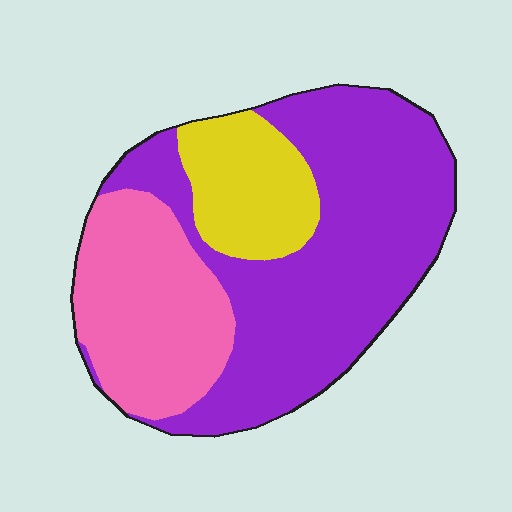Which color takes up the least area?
Yellow, at roughly 15%.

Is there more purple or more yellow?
Purple.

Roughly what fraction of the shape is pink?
Pink takes up between a quarter and a half of the shape.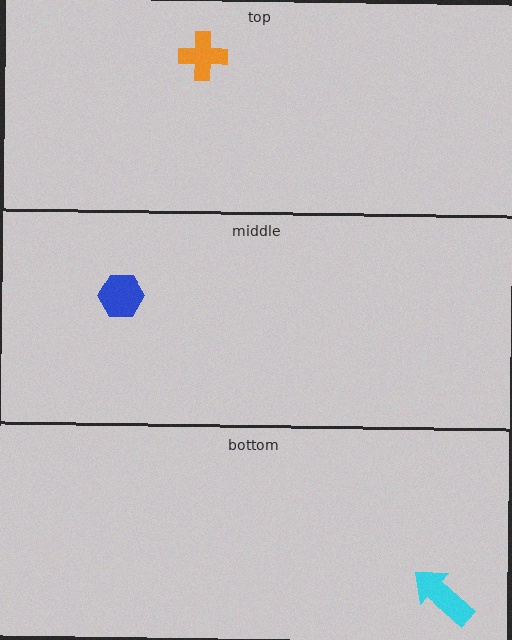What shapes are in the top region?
The orange cross.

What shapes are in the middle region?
The blue hexagon.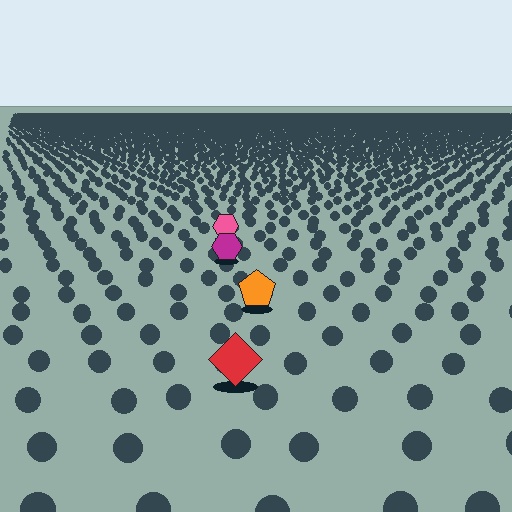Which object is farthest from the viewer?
The pink hexagon is farthest from the viewer. It appears smaller and the ground texture around it is denser.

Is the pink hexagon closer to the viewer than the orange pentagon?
No. The orange pentagon is closer — you can tell from the texture gradient: the ground texture is coarser near it.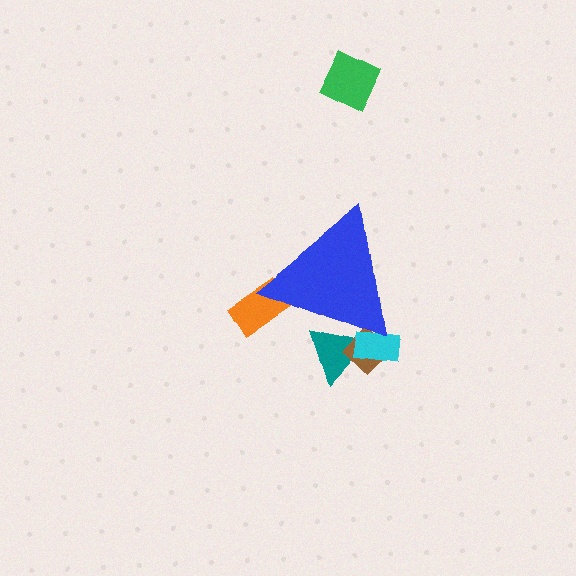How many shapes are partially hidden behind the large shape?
4 shapes are partially hidden.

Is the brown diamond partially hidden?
Yes, the brown diamond is partially hidden behind the blue triangle.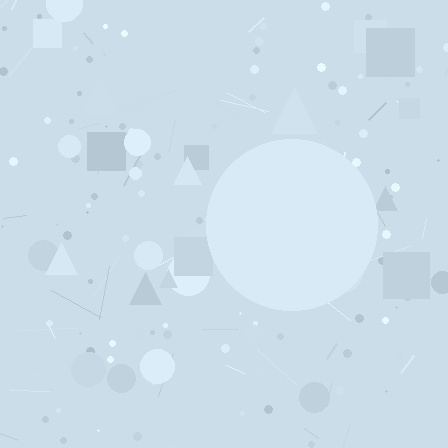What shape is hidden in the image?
A circle is hidden in the image.